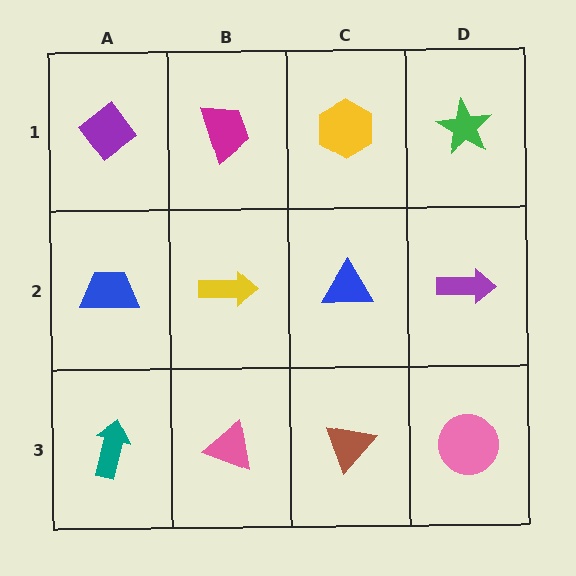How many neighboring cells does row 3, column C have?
3.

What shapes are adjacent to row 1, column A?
A blue trapezoid (row 2, column A), a magenta trapezoid (row 1, column B).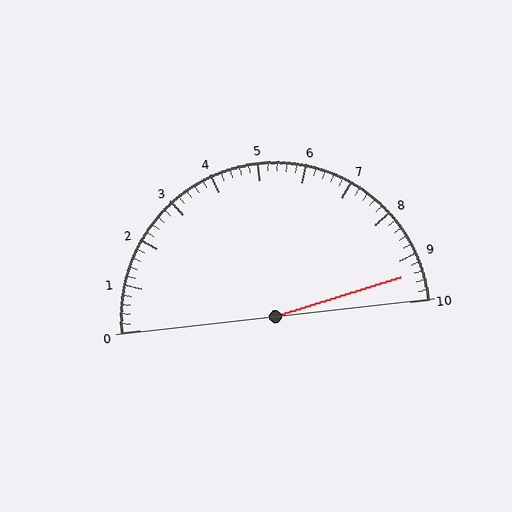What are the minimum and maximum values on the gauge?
The gauge ranges from 0 to 10.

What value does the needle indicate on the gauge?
The needle indicates approximately 9.4.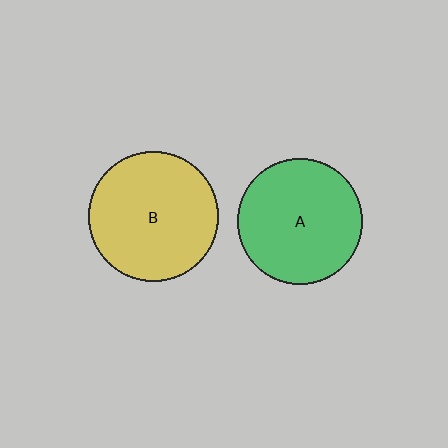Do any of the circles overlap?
No, none of the circles overlap.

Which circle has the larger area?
Circle B (yellow).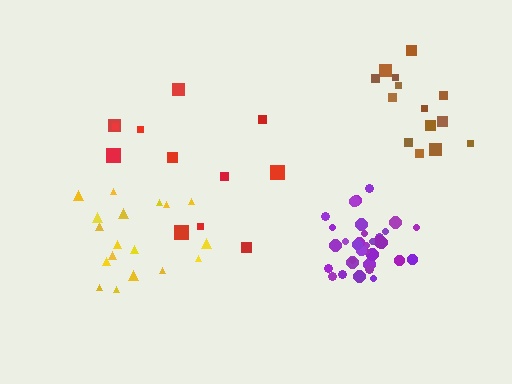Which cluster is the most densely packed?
Purple.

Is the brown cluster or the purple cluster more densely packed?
Purple.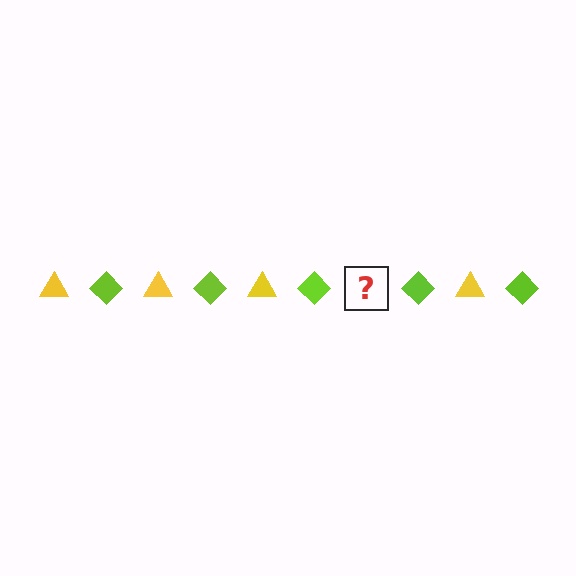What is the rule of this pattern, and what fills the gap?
The rule is that the pattern alternates between yellow triangle and lime diamond. The gap should be filled with a yellow triangle.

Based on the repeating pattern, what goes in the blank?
The blank should be a yellow triangle.